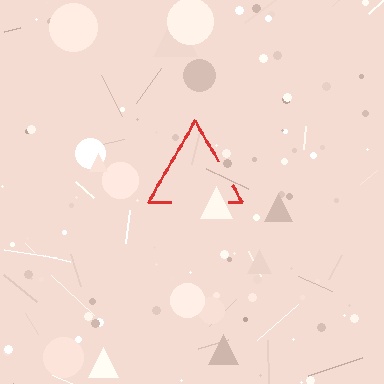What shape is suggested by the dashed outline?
The dashed outline suggests a triangle.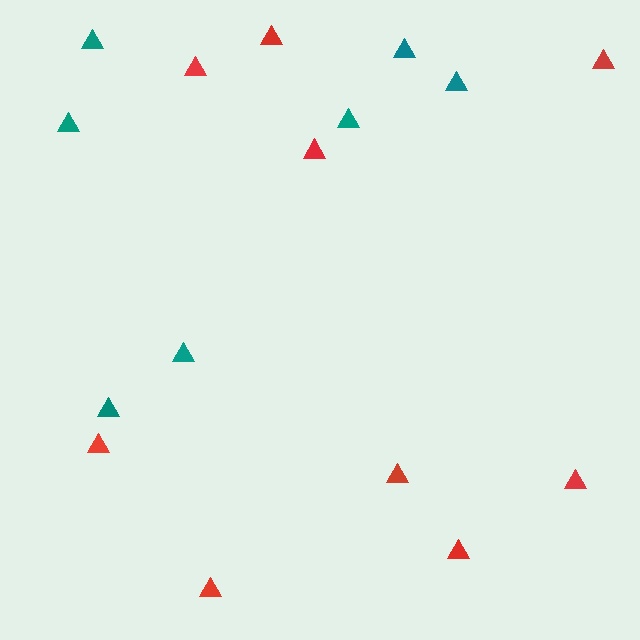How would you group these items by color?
There are 2 groups: one group of red triangles (9) and one group of teal triangles (7).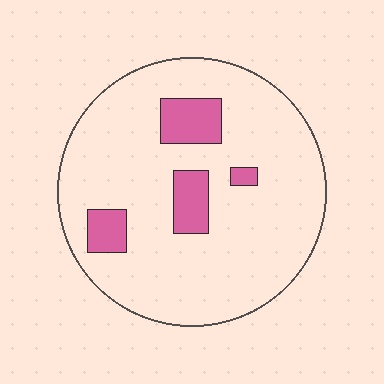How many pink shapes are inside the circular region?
4.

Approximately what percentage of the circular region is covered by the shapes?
Approximately 15%.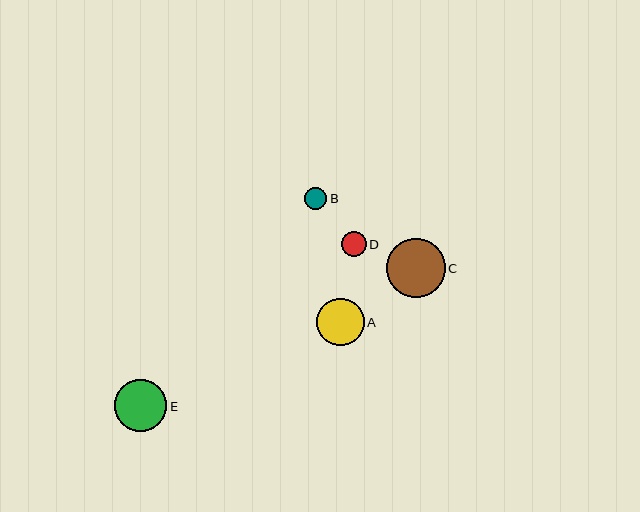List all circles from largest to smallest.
From largest to smallest: C, E, A, D, B.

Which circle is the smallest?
Circle B is the smallest with a size of approximately 22 pixels.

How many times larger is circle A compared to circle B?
Circle A is approximately 2.2 times the size of circle B.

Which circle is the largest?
Circle C is the largest with a size of approximately 59 pixels.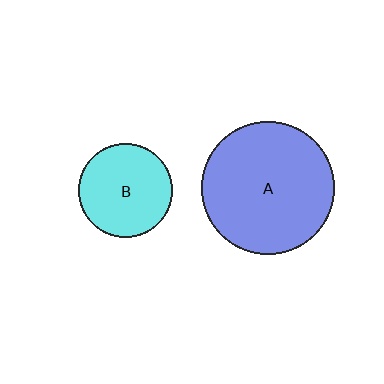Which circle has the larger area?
Circle A (blue).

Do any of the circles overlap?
No, none of the circles overlap.